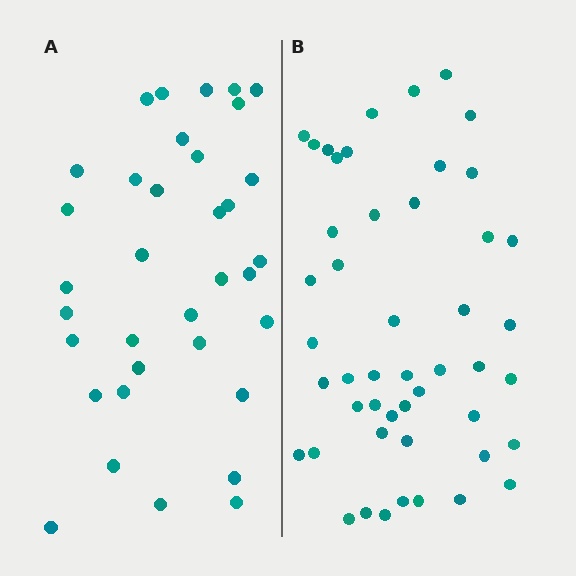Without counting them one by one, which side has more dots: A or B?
Region B (the right region) has more dots.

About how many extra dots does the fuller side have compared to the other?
Region B has approximately 15 more dots than region A.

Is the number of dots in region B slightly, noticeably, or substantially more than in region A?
Region B has noticeably more, but not dramatically so. The ratio is roughly 1.4 to 1.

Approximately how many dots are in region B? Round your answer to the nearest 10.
About 50 dots. (The exact count is 48, which rounds to 50.)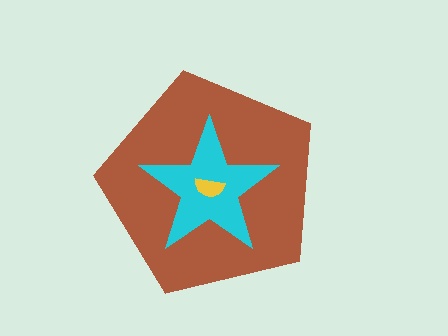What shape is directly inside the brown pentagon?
The cyan star.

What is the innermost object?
The yellow semicircle.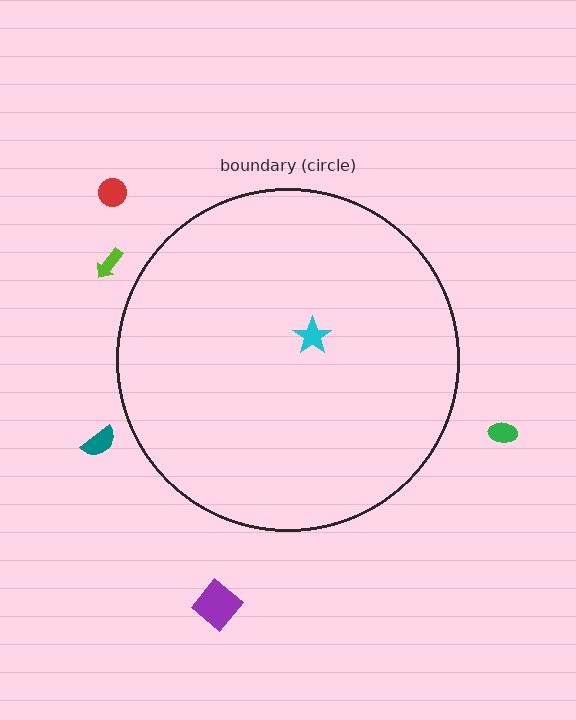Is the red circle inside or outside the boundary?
Outside.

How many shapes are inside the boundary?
1 inside, 5 outside.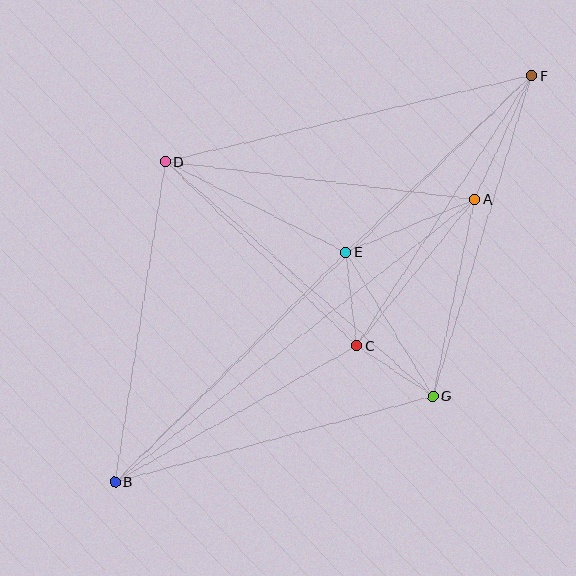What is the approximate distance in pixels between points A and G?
The distance between A and G is approximately 201 pixels.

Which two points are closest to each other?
Points C and G are closest to each other.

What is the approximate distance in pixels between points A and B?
The distance between A and B is approximately 458 pixels.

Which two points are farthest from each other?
Points B and F are farthest from each other.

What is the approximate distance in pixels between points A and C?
The distance between A and C is approximately 188 pixels.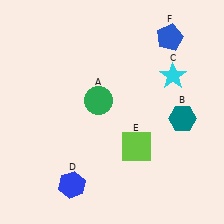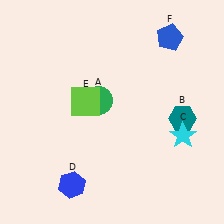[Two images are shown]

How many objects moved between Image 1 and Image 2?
2 objects moved between the two images.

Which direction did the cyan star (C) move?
The cyan star (C) moved down.